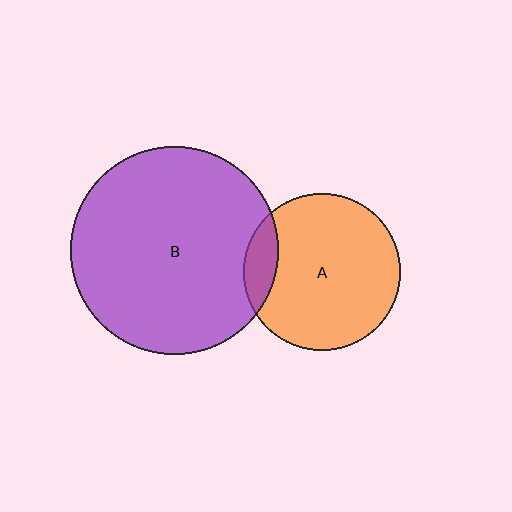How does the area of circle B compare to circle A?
Approximately 1.7 times.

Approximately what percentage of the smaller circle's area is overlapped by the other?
Approximately 10%.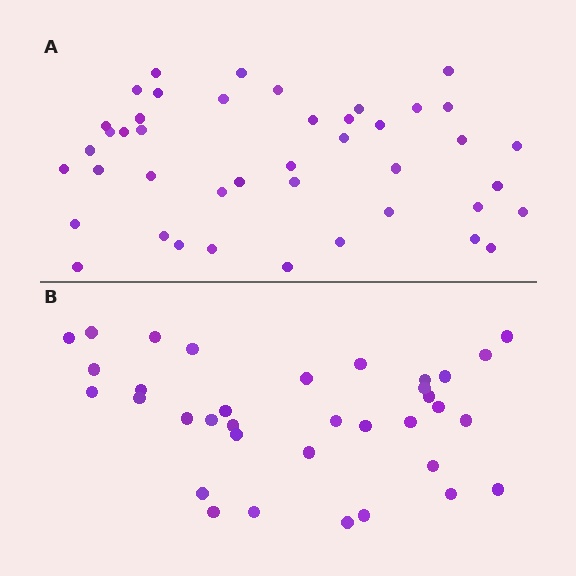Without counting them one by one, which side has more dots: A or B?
Region A (the top region) has more dots.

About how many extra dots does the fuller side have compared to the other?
Region A has roughly 8 or so more dots than region B.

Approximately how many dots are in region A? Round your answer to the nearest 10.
About 40 dots. (The exact count is 43, which rounds to 40.)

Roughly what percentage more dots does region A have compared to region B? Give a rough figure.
About 25% more.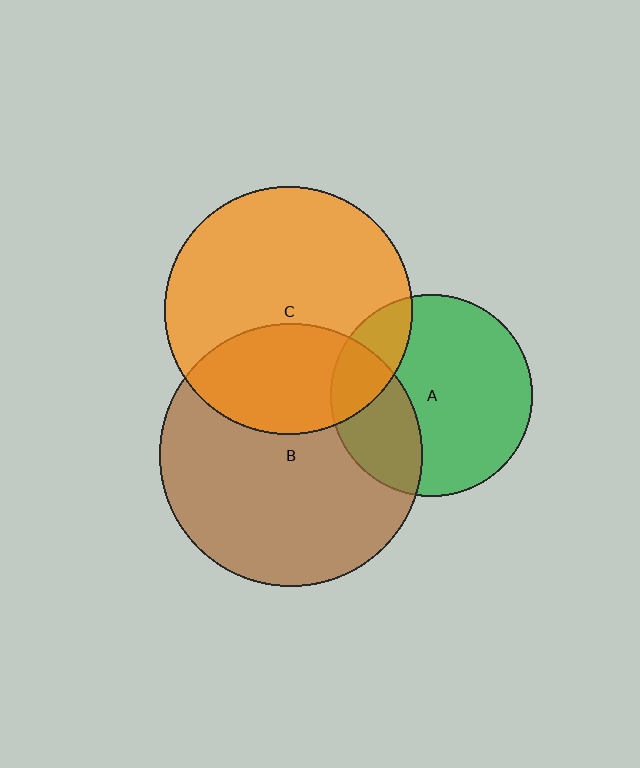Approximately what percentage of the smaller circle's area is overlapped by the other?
Approximately 20%.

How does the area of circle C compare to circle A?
Approximately 1.5 times.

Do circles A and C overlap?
Yes.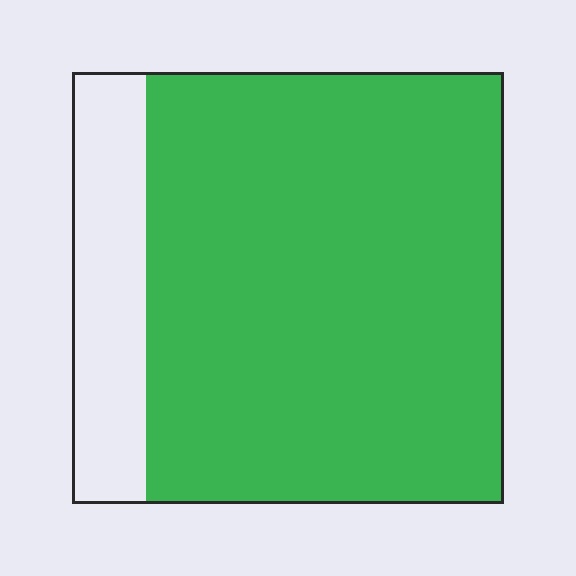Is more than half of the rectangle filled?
Yes.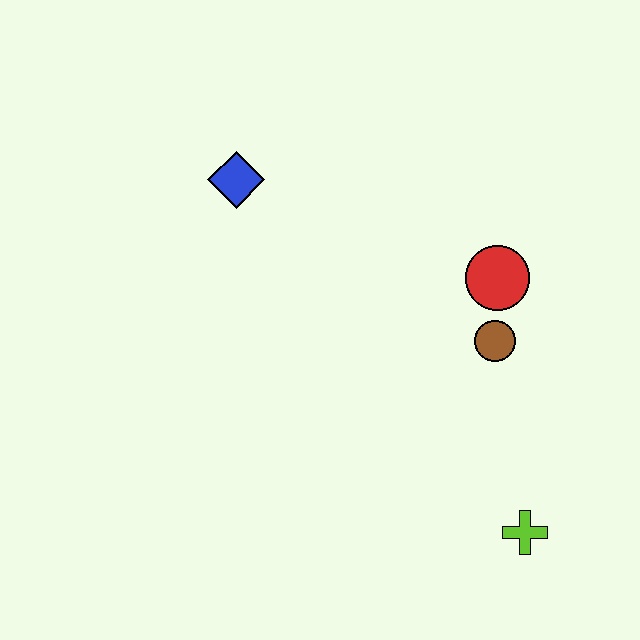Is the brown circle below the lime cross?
No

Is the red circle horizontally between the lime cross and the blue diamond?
Yes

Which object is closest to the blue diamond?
The red circle is closest to the blue diamond.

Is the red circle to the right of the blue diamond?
Yes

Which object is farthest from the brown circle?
The blue diamond is farthest from the brown circle.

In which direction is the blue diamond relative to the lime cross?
The blue diamond is above the lime cross.